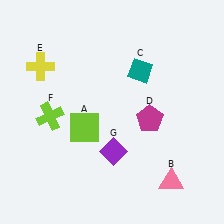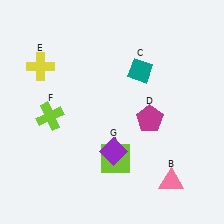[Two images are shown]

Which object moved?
The lime square (A) moved down.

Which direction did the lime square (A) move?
The lime square (A) moved down.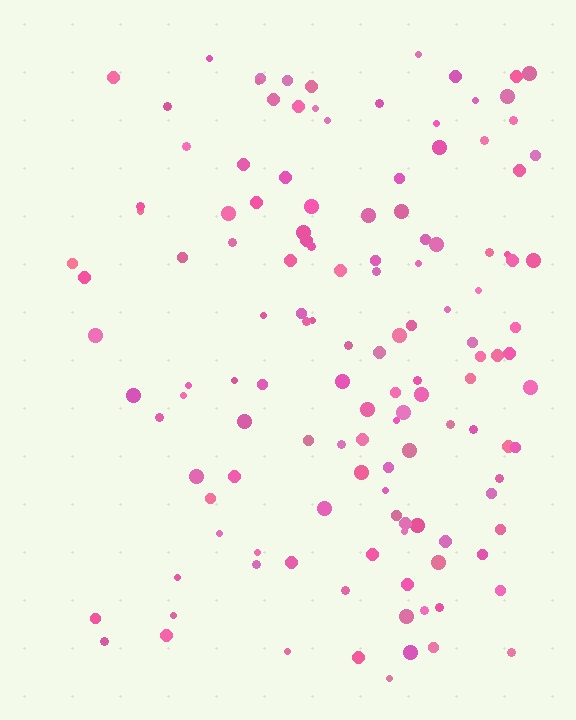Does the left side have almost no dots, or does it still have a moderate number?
Still a moderate number, just noticeably fewer than the right.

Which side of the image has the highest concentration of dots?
The right.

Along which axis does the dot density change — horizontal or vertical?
Horizontal.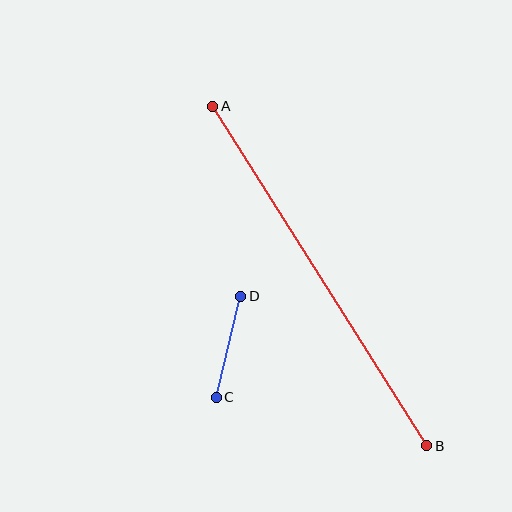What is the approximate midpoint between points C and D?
The midpoint is at approximately (229, 347) pixels.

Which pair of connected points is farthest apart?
Points A and B are farthest apart.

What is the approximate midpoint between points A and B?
The midpoint is at approximately (320, 276) pixels.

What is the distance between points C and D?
The distance is approximately 104 pixels.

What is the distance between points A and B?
The distance is approximately 401 pixels.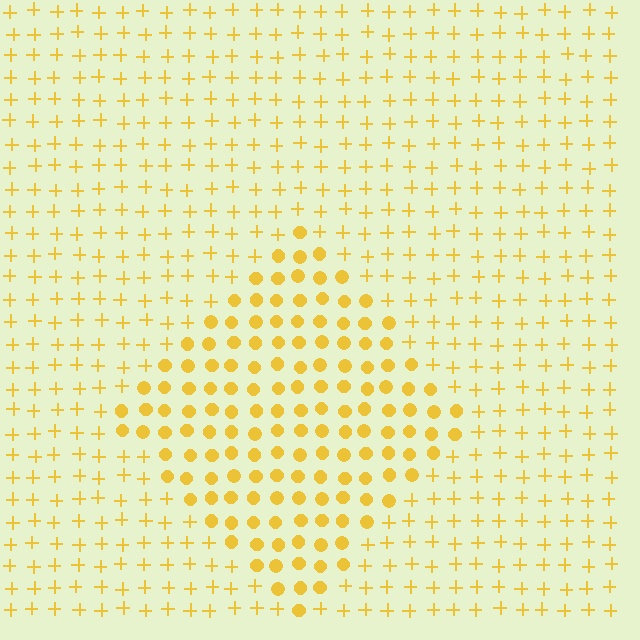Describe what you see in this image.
The image is filled with small yellow elements arranged in a uniform grid. A diamond-shaped region contains circles, while the surrounding area contains plus signs. The boundary is defined purely by the change in element shape.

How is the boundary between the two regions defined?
The boundary is defined by a change in element shape: circles inside vs. plus signs outside. All elements share the same color and spacing.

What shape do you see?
I see a diamond.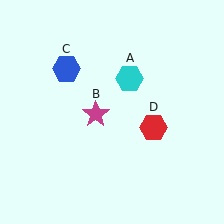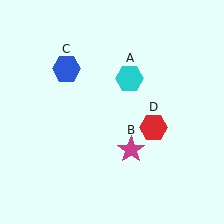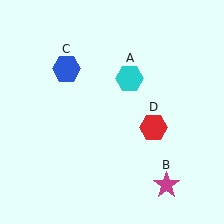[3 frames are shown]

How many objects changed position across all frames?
1 object changed position: magenta star (object B).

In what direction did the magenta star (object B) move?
The magenta star (object B) moved down and to the right.